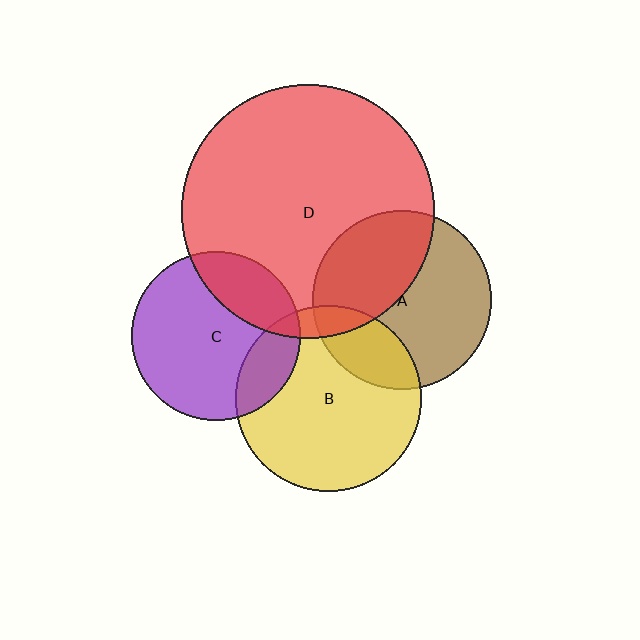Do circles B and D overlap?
Yes.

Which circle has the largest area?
Circle D (red).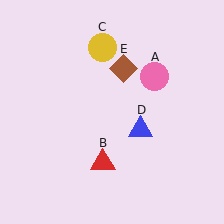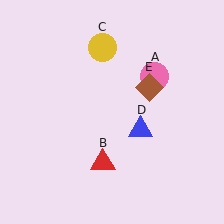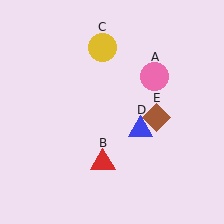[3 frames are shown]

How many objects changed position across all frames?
1 object changed position: brown diamond (object E).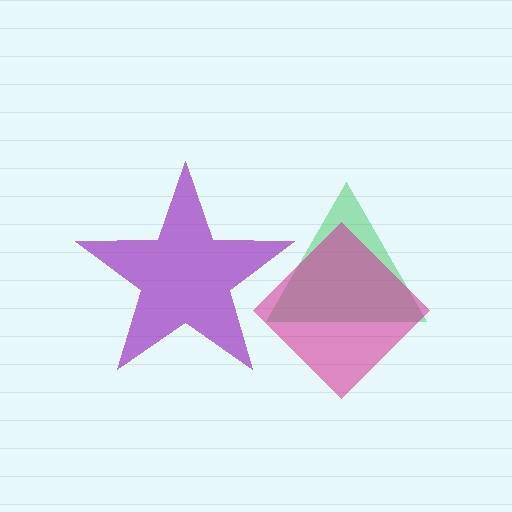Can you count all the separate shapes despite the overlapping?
Yes, there are 3 separate shapes.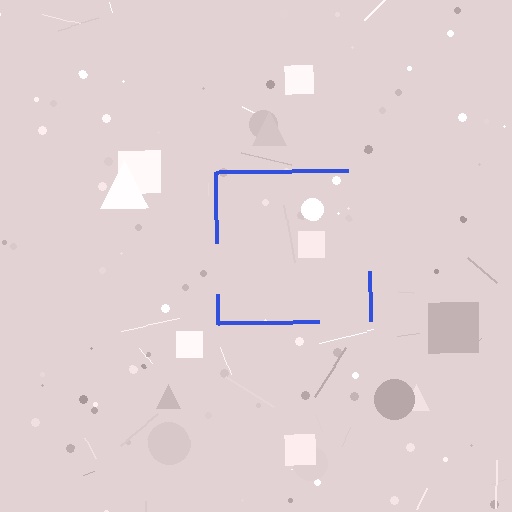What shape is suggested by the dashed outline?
The dashed outline suggests a square.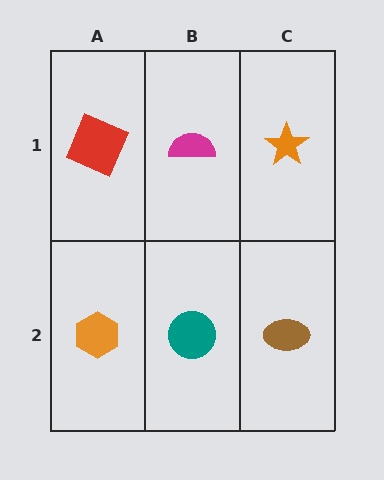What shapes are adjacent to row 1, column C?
A brown ellipse (row 2, column C), a magenta semicircle (row 1, column B).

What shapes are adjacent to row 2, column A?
A red square (row 1, column A), a teal circle (row 2, column B).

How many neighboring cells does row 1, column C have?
2.